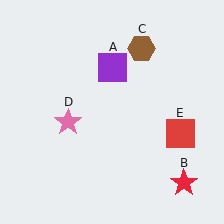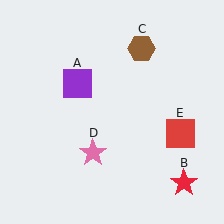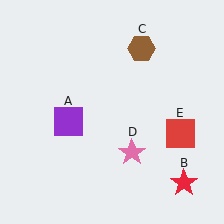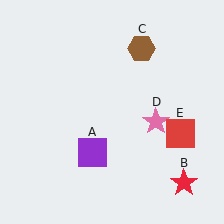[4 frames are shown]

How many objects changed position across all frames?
2 objects changed position: purple square (object A), pink star (object D).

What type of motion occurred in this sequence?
The purple square (object A), pink star (object D) rotated counterclockwise around the center of the scene.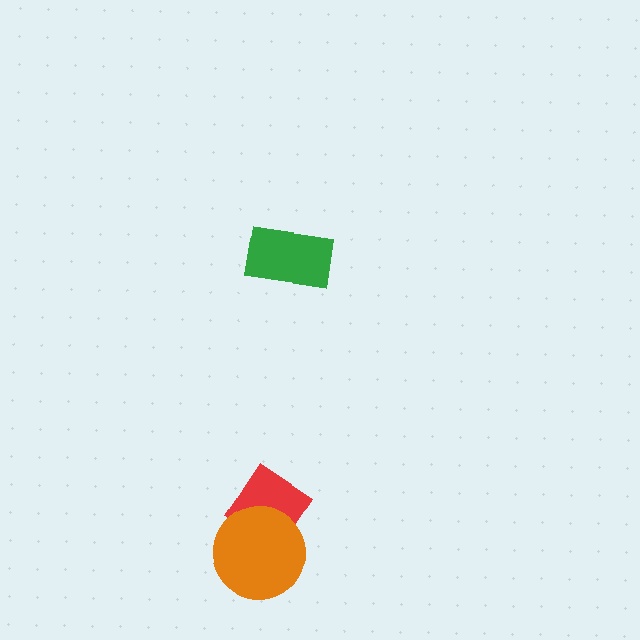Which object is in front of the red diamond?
The orange circle is in front of the red diamond.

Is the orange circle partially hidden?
No, no other shape covers it.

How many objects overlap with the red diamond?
1 object overlaps with the red diamond.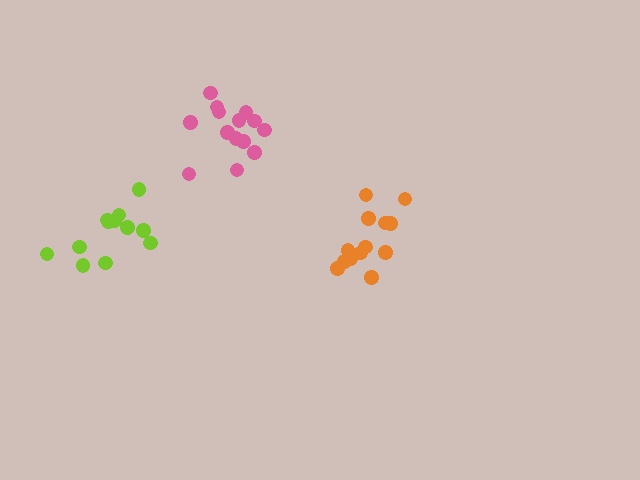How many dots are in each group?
Group 1: 14 dots, Group 2: 12 dots, Group 3: 13 dots (39 total).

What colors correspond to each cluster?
The clusters are colored: pink, lime, orange.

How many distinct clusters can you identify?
There are 3 distinct clusters.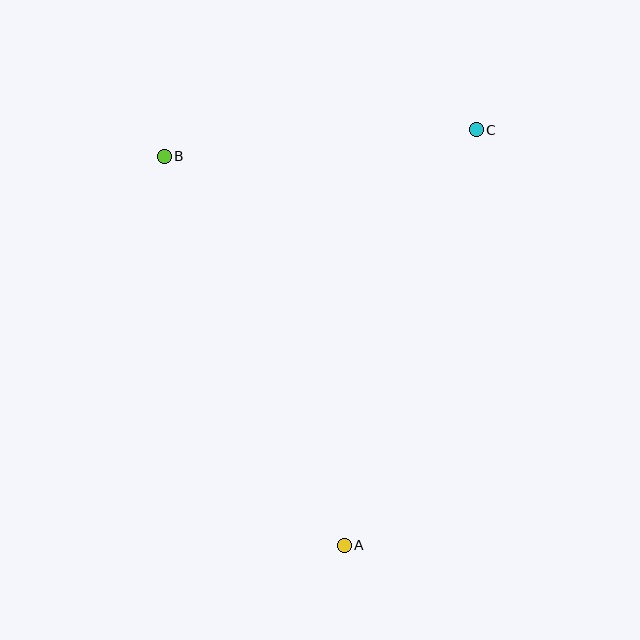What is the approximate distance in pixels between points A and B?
The distance between A and B is approximately 429 pixels.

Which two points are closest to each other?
Points B and C are closest to each other.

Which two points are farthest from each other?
Points A and C are farthest from each other.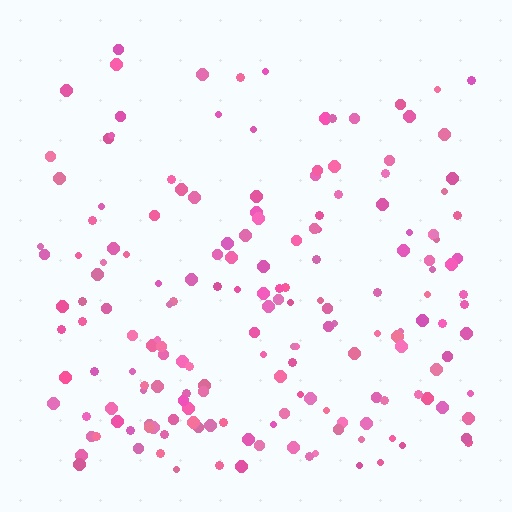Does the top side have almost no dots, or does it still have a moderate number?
Still a moderate number, just noticeably fewer than the bottom.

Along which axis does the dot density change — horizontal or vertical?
Vertical.